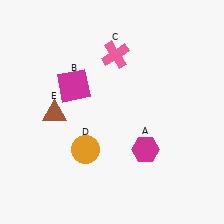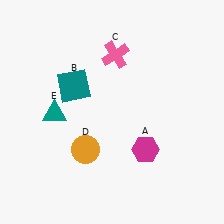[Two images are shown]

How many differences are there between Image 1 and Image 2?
There are 2 differences between the two images.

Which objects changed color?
B changed from magenta to teal. E changed from brown to teal.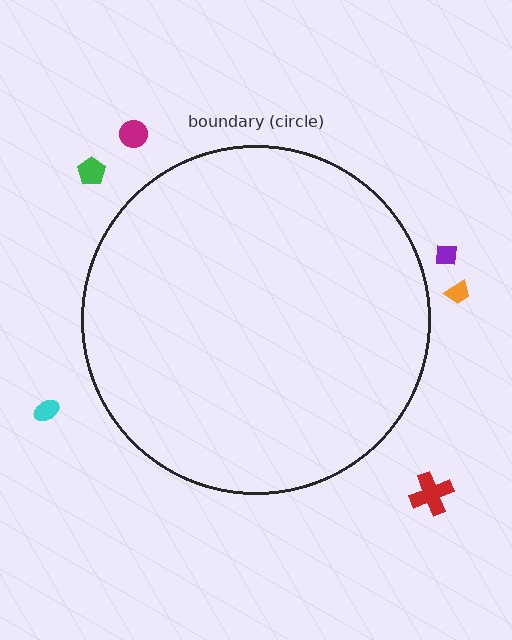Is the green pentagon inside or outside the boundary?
Outside.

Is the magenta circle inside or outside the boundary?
Outside.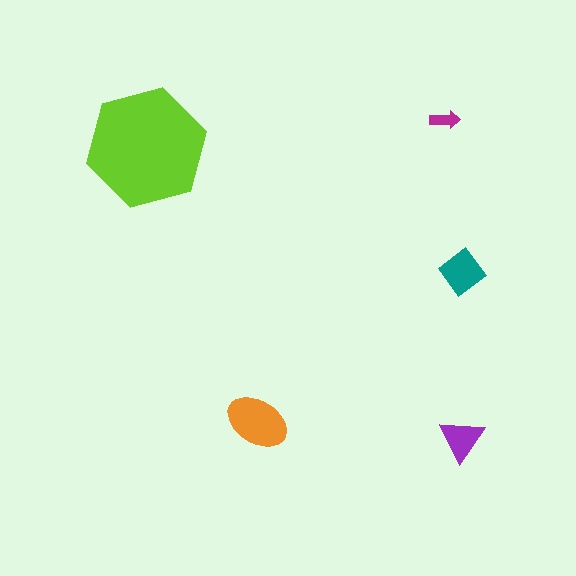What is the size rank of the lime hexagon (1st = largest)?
1st.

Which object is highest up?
The magenta arrow is topmost.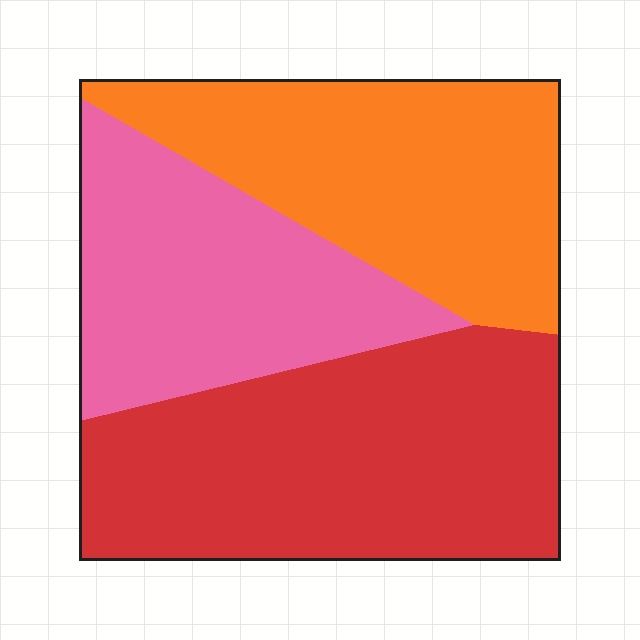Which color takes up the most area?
Red, at roughly 40%.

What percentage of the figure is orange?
Orange covers roughly 30% of the figure.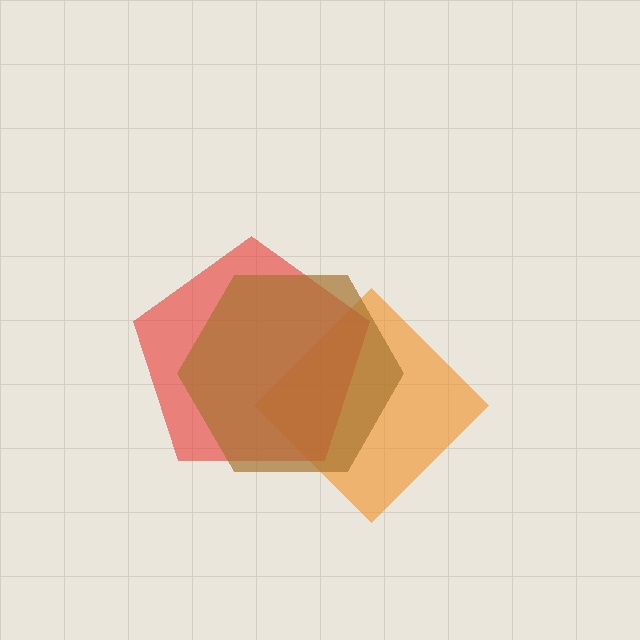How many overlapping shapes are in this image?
There are 3 overlapping shapes in the image.